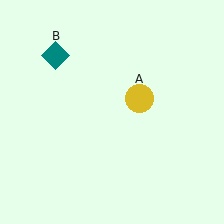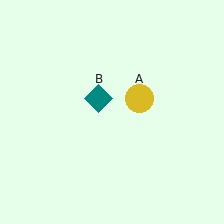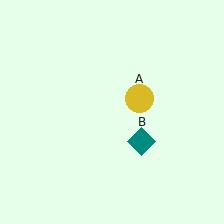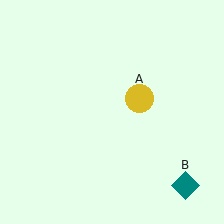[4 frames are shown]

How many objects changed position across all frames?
1 object changed position: teal diamond (object B).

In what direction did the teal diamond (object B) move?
The teal diamond (object B) moved down and to the right.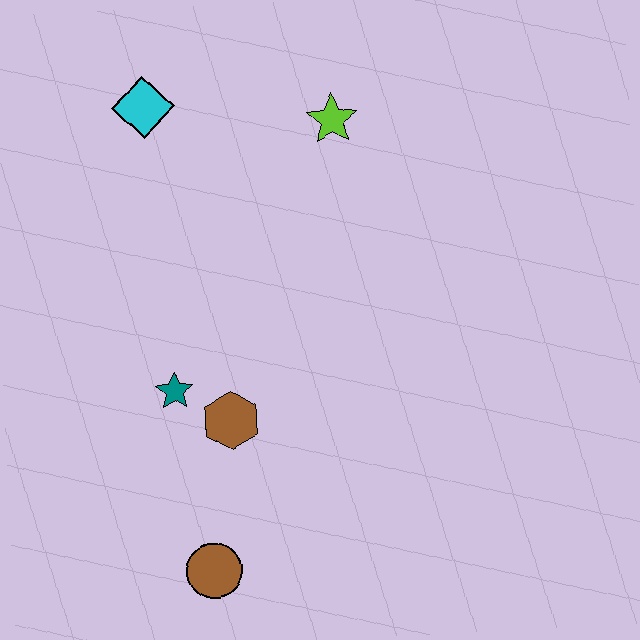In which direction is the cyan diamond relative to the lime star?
The cyan diamond is to the left of the lime star.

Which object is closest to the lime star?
The cyan diamond is closest to the lime star.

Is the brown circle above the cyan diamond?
No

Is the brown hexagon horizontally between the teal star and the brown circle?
No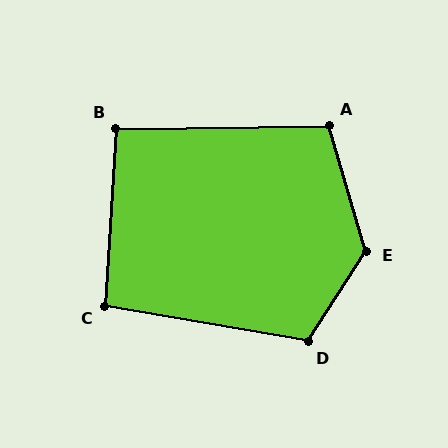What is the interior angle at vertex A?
Approximately 105 degrees (obtuse).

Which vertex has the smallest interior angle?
B, at approximately 94 degrees.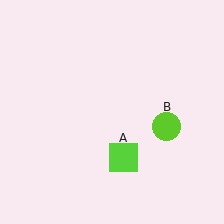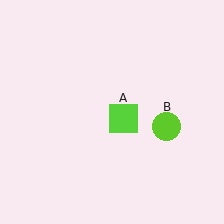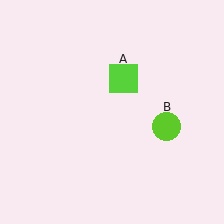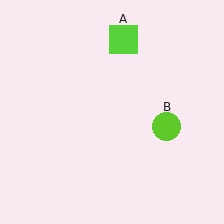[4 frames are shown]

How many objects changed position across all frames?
1 object changed position: lime square (object A).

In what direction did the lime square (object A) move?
The lime square (object A) moved up.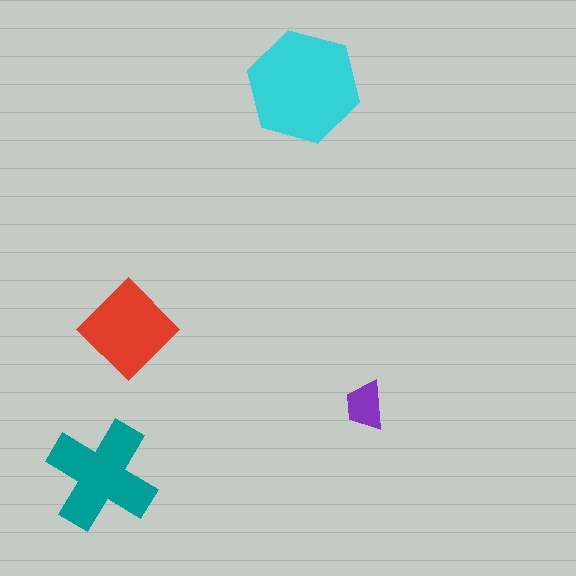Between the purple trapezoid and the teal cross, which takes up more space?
The teal cross.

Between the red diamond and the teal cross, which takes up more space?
The teal cross.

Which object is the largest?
The cyan hexagon.